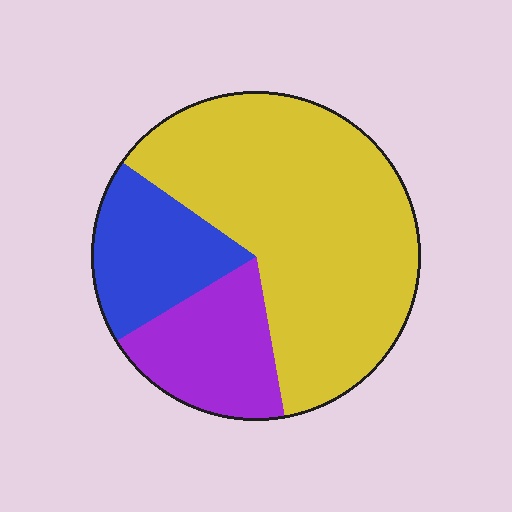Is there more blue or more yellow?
Yellow.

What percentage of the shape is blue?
Blue takes up about one fifth (1/5) of the shape.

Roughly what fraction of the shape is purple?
Purple takes up about one fifth (1/5) of the shape.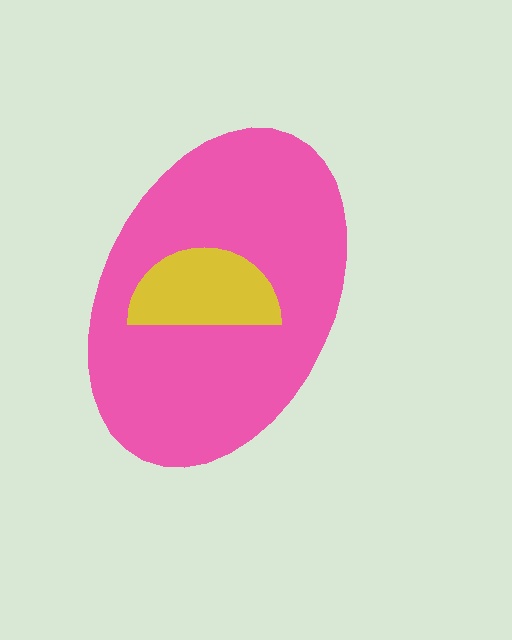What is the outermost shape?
The pink ellipse.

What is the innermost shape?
The yellow semicircle.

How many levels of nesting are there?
2.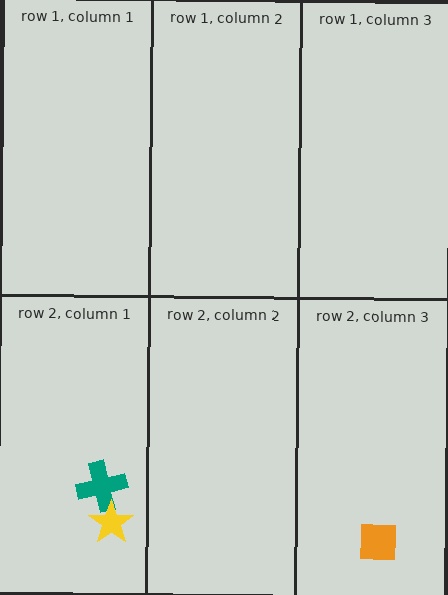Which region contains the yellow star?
The row 2, column 1 region.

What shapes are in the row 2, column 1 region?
The teal cross, the yellow star.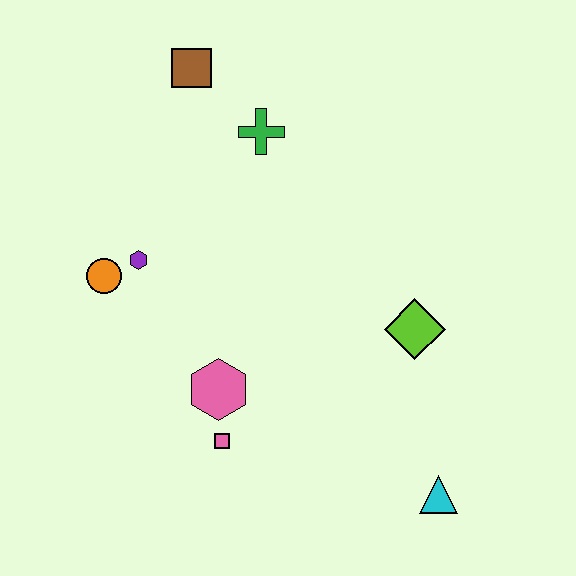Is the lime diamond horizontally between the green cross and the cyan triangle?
Yes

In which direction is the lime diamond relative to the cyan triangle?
The lime diamond is above the cyan triangle.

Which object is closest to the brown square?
The green cross is closest to the brown square.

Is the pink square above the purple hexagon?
No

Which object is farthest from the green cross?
The cyan triangle is farthest from the green cross.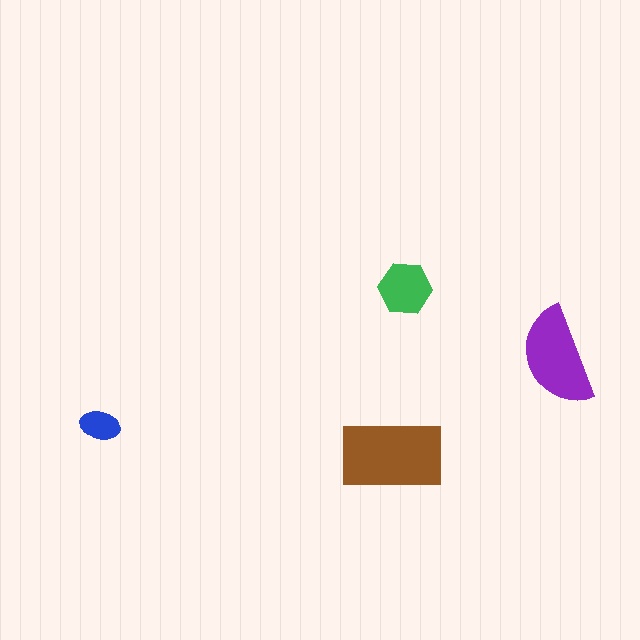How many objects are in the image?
There are 4 objects in the image.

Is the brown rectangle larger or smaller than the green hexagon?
Larger.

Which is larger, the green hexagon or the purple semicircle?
The purple semicircle.